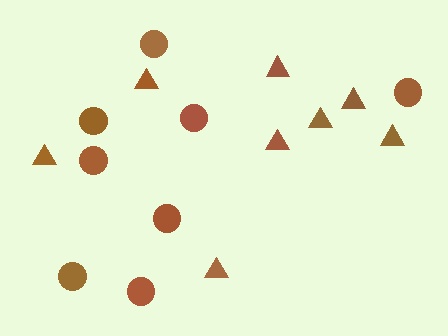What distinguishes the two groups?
There are 2 groups: one group of circles (8) and one group of triangles (8).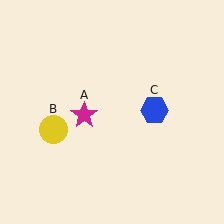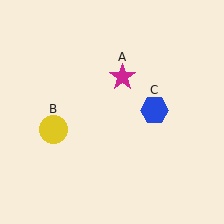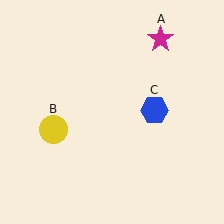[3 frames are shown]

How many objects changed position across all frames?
1 object changed position: magenta star (object A).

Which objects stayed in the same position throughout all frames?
Yellow circle (object B) and blue hexagon (object C) remained stationary.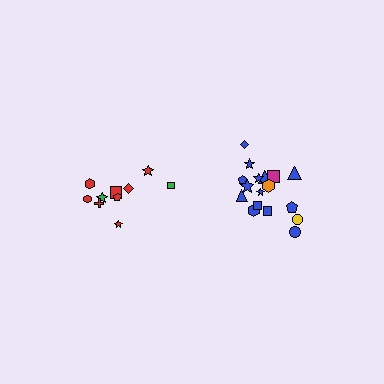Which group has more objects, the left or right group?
The right group.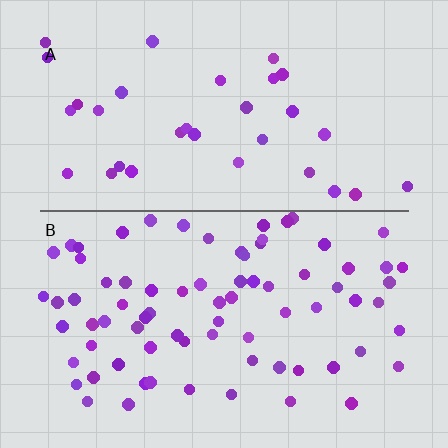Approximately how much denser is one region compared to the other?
Approximately 2.3× — region B over region A.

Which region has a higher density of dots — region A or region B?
B (the bottom).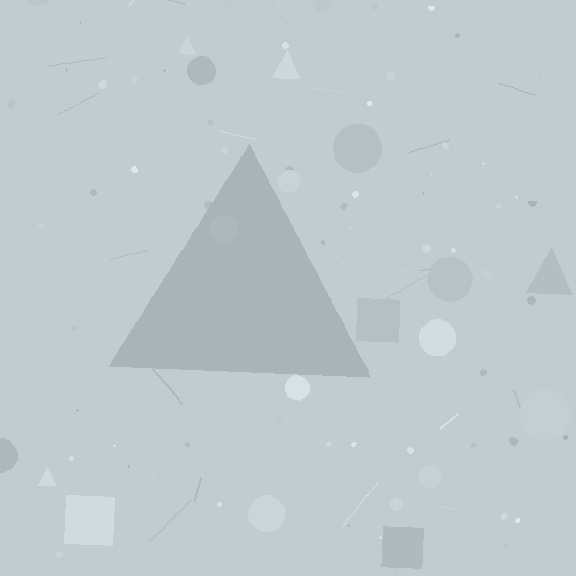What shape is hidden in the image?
A triangle is hidden in the image.